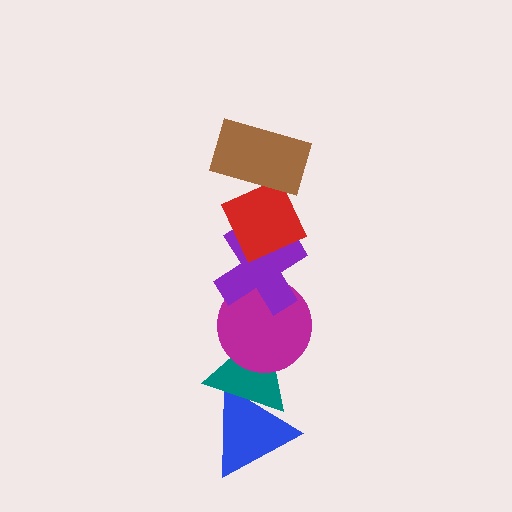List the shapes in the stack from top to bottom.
From top to bottom: the brown rectangle, the red diamond, the purple cross, the magenta circle, the teal triangle, the blue triangle.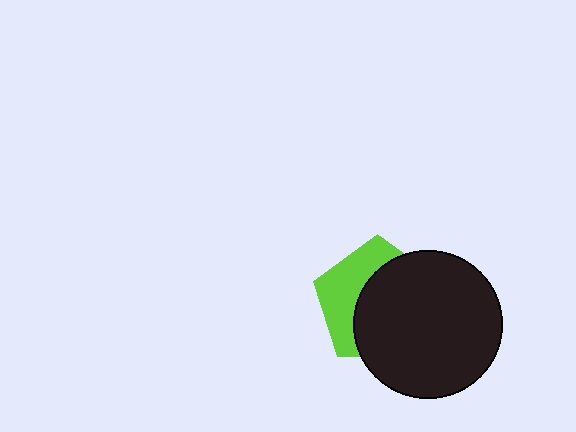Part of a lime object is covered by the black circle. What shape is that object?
It is a pentagon.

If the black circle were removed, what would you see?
You would see the complete lime pentagon.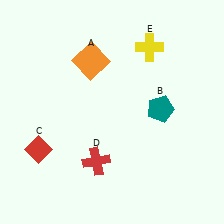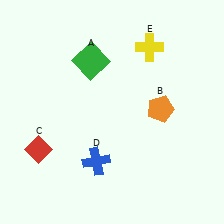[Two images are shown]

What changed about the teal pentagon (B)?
In Image 1, B is teal. In Image 2, it changed to orange.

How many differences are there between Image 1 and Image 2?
There are 3 differences between the two images.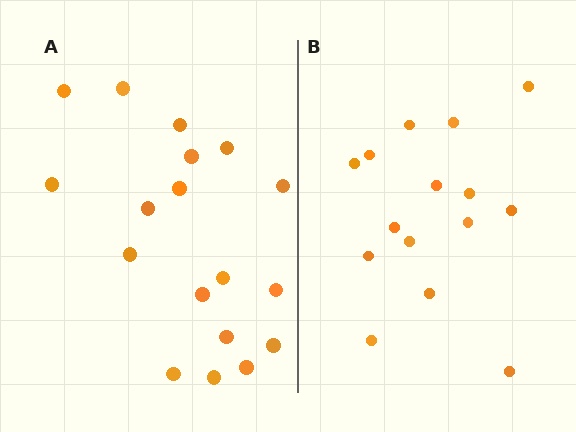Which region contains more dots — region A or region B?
Region A (the left region) has more dots.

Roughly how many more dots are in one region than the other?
Region A has just a few more — roughly 2 or 3 more dots than region B.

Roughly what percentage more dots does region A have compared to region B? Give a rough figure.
About 20% more.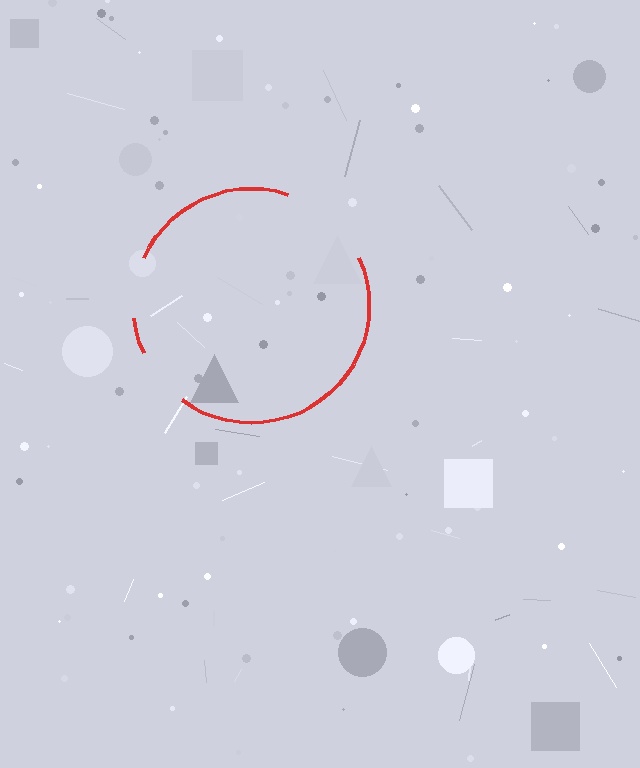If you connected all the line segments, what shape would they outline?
They would outline a circle.